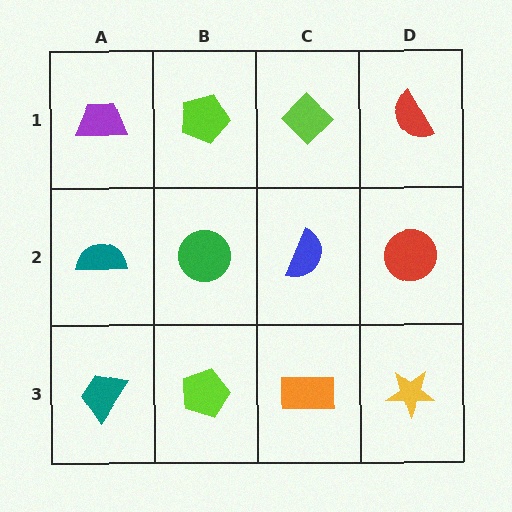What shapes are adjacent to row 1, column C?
A blue semicircle (row 2, column C), a lime pentagon (row 1, column B), a red semicircle (row 1, column D).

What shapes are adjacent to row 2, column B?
A lime pentagon (row 1, column B), a lime pentagon (row 3, column B), a teal semicircle (row 2, column A), a blue semicircle (row 2, column C).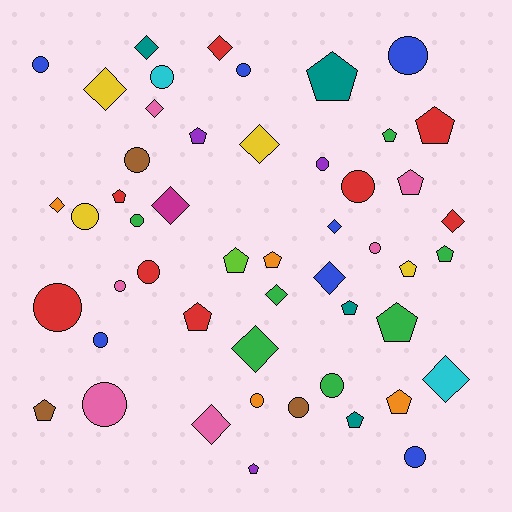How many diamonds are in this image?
There are 14 diamonds.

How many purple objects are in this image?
There are 3 purple objects.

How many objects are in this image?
There are 50 objects.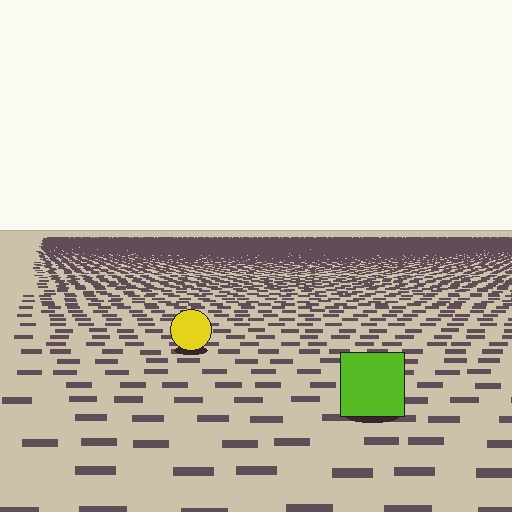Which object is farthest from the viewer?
The yellow circle is farthest from the viewer. It appears smaller and the ground texture around it is denser.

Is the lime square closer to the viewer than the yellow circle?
Yes. The lime square is closer — you can tell from the texture gradient: the ground texture is coarser near it.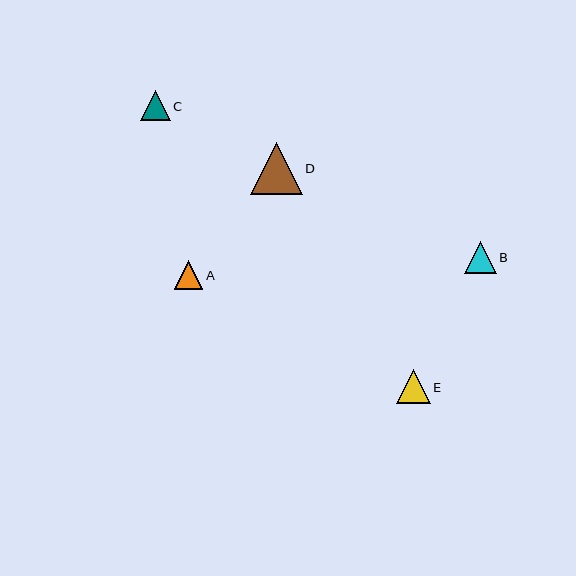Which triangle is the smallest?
Triangle A is the smallest with a size of approximately 29 pixels.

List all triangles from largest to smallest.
From largest to smallest: D, E, B, C, A.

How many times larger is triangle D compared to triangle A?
Triangle D is approximately 1.8 times the size of triangle A.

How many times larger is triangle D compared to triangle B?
Triangle D is approximately 1.6 times the size of triangle B.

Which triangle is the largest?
Triangle D is the largest with a size of approximately 51 pixels.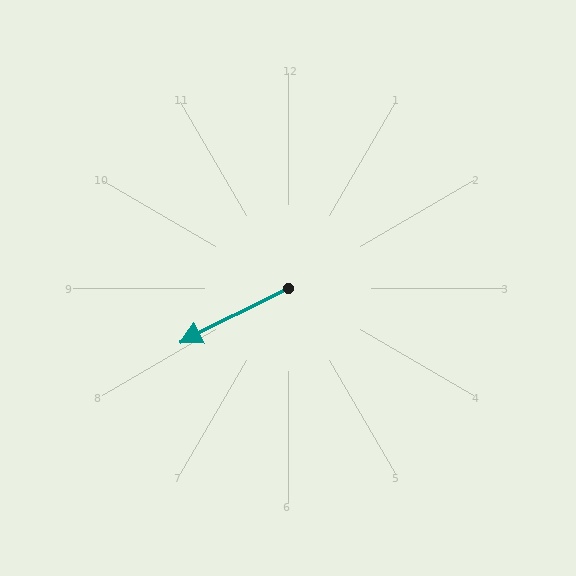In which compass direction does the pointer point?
Southwest.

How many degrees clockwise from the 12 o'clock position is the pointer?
Approximately 243 degrees.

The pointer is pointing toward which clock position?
Roughly 8 o'clock.